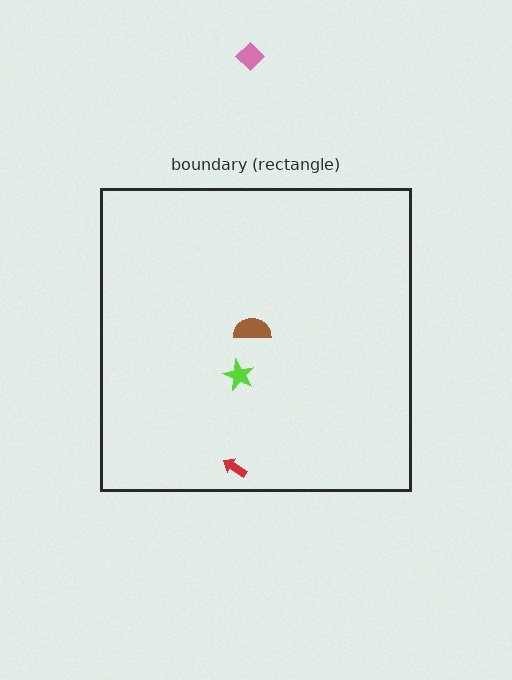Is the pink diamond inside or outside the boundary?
Outside.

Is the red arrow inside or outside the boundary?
Inside.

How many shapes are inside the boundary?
3 inside, 1 outside.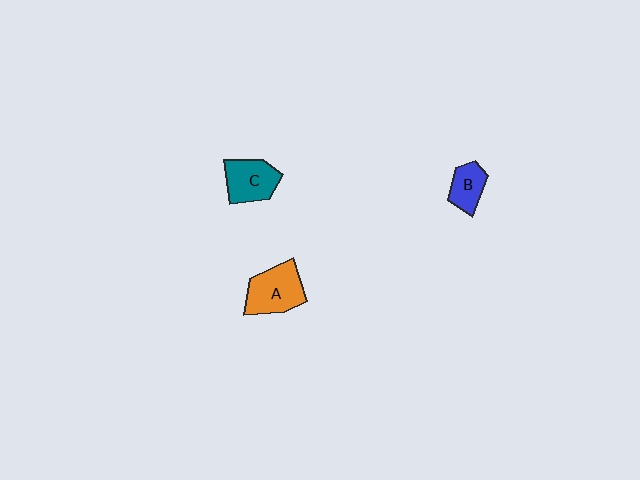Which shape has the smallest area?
Shape B (blue).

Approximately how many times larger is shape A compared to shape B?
Approximately 1.8 times.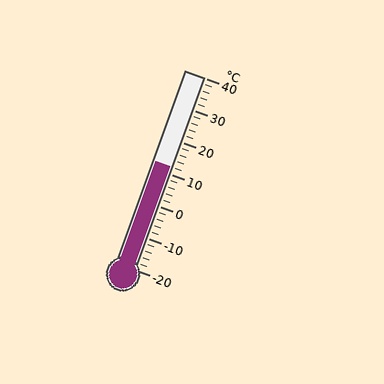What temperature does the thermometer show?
The thermometer shows approximately 12°C.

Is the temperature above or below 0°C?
The temperature is above 0°C.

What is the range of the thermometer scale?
The thermometer scale ranges from -20°C to 40°C.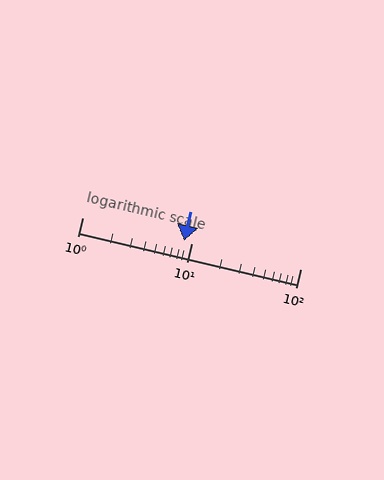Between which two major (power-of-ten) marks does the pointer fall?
The pointer is between 1 and 10.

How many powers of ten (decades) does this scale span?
The scale spans 2 decades, from 1 to 100.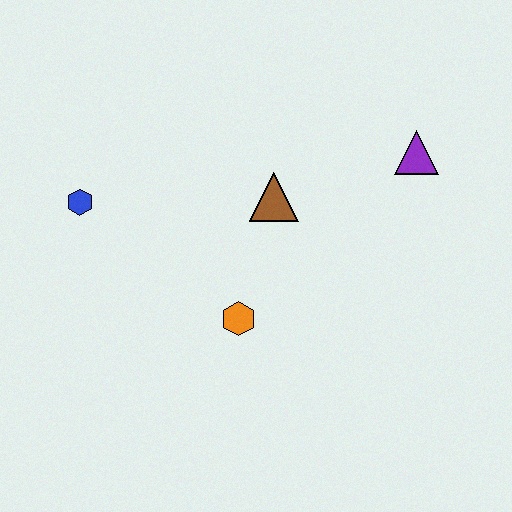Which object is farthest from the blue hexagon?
The purple triangle is farthest from the blue hexagon.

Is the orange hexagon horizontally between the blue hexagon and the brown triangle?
Yes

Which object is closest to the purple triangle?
The brown triangle is closest to the purple triangle.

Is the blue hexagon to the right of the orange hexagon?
No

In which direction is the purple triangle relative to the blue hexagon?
The purple triangle is to the right of the blue hexagon.